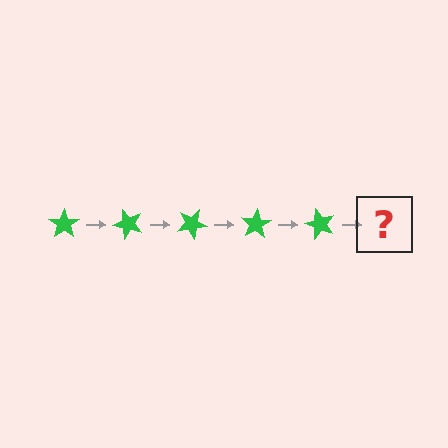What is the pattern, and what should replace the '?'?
The pattern is that the star rotates 50 degrees each step. The '?' should be a green star rotated 250 degrees.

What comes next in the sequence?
The next element should be a green star rotated 250 degrees.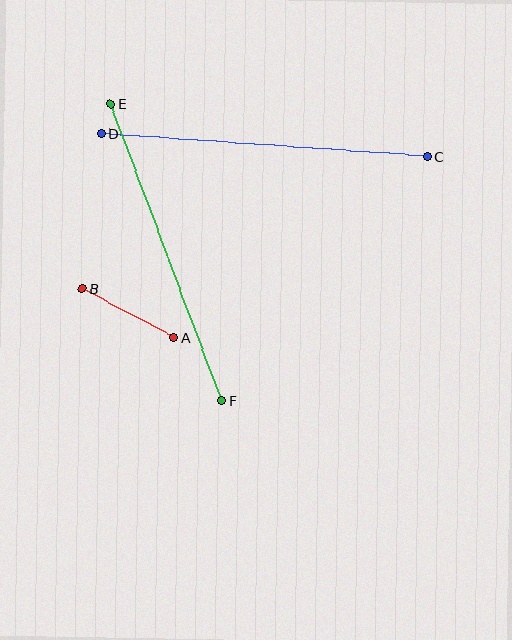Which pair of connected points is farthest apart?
Points C and D are farthest apart.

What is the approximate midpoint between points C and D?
The midpoint is at approximately (264, 145) pixels.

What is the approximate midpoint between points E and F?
The midpoint is at approximately (166, 252) pixels.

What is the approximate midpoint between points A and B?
The midpoint is at approximately (128, 313) pixels.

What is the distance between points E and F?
The distance is approximately 317 pixels.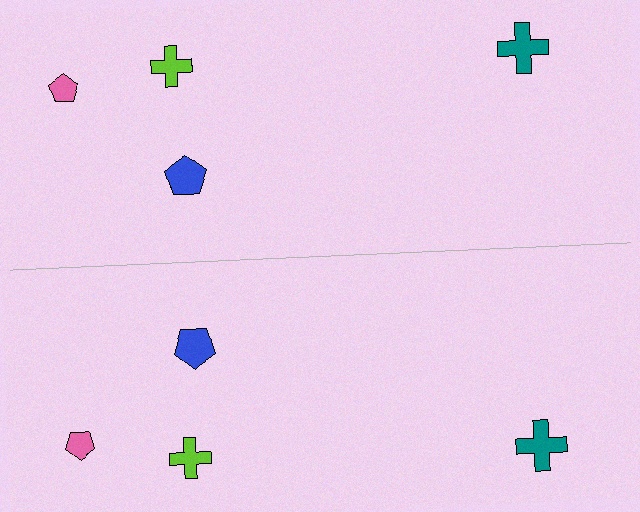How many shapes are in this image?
There are 8 shapes in this image.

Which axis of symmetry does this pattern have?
The pattern has a horizontal axis of symmetry running through the center of the image.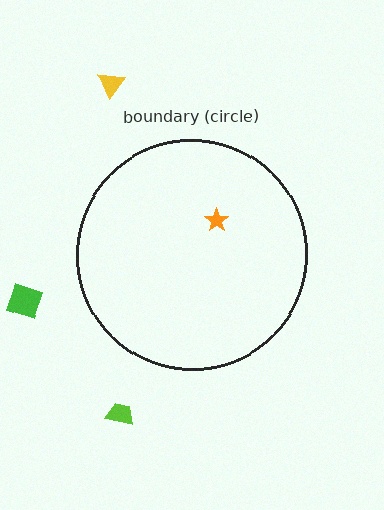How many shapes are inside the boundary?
1 inside, 3 outside.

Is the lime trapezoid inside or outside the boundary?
Outside.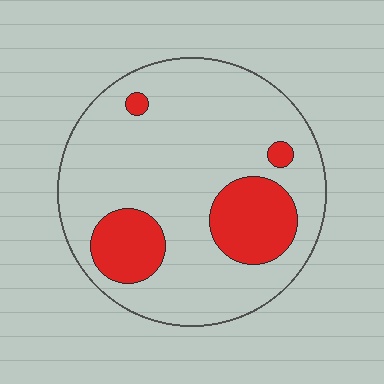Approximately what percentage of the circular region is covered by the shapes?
Approximately 20%.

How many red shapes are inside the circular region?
4.